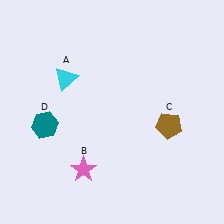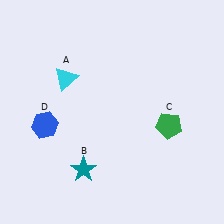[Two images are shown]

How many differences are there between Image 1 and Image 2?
There are 3 differences between the two images.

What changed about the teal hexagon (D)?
In Image 1, D is teal. In Image 2, it changed to blue.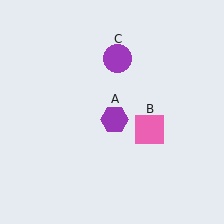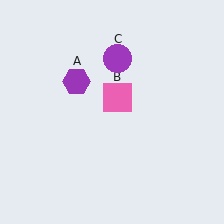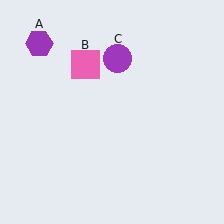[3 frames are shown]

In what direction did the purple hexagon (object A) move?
The purple hexagon (object A) moved up and to the left.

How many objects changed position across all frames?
2 objects changed position: purple hexagon (object A), pink square (object B).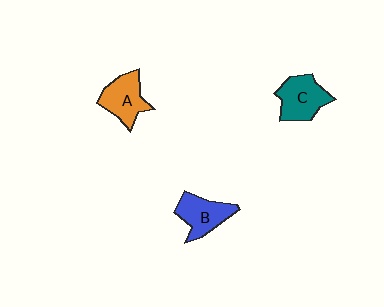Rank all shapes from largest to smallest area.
From largest to smallest: C (teal), A (orange), B (blue).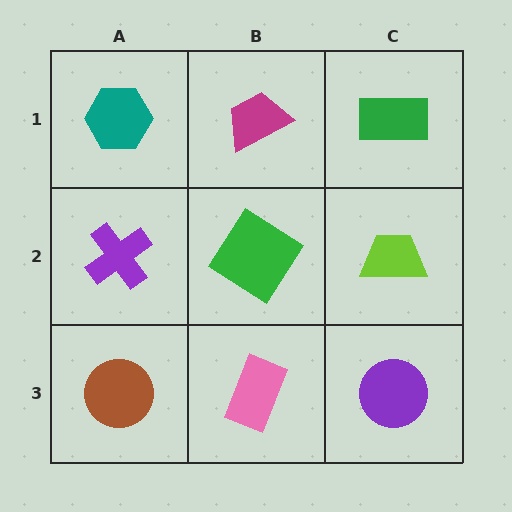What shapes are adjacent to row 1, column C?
A lime trapezoid (row 2, column C), a magenta trapezoid (row 1, column B).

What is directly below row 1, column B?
A green diamond.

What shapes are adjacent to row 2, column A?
A teal hexagon (row 1, column A), a brown circle (row 3, column A), a green diamond (row 2, column B).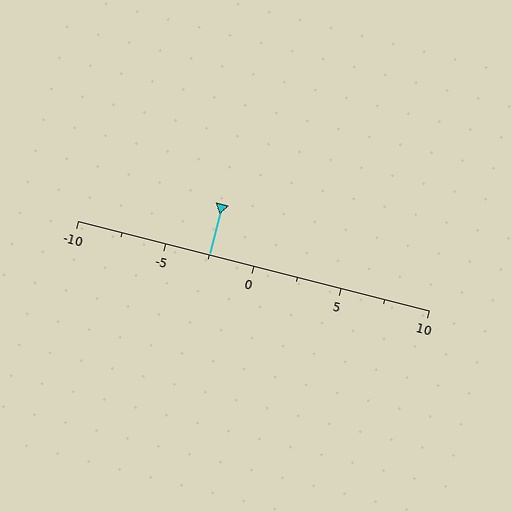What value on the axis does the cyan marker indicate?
The marker indicates approximately -2.5.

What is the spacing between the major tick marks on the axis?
The major ticks are spaced 5 apart.